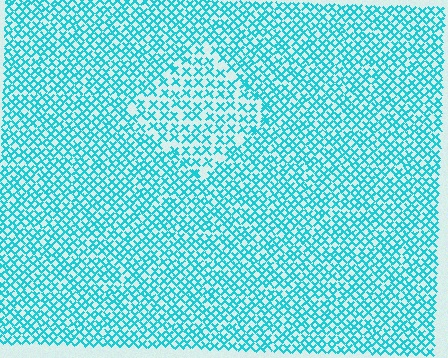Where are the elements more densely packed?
The elements are more densely packed outside the diamond boundary.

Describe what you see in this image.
The image contains small cyan elements arranged at two different densities. A diamond-shaped region is visible where the elements are less densely packed than the surrounding area.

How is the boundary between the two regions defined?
The boundary is defined by a change in element density (approximately 1.6x ratio). All elements are the same color, size, and shape.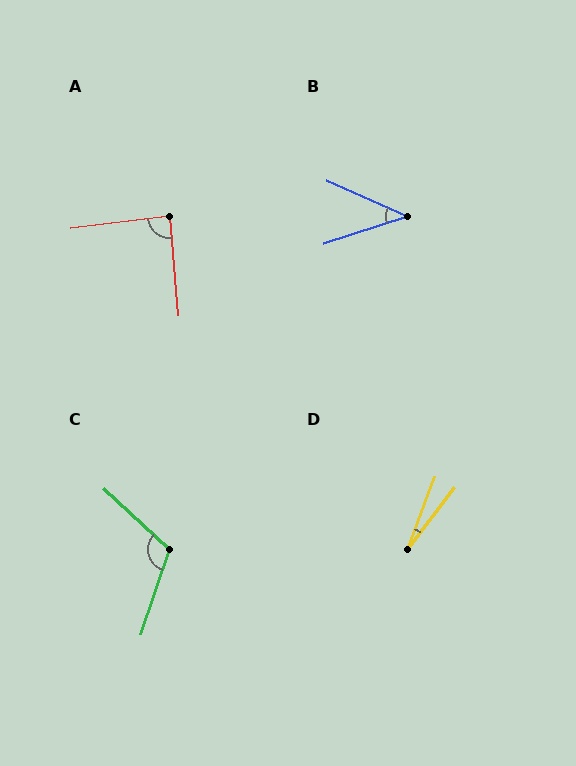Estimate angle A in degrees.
Approximately 88 degrees.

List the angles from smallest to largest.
D (17°), B (42°), A (88°), C (115°).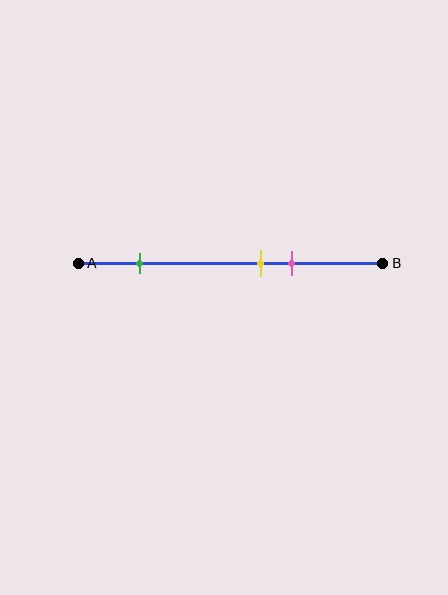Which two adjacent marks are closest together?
The yellow and pink marks are the closest adjacent pair.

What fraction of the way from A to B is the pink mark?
The pink mark is approximately 70% (0.7) of the way from A to B.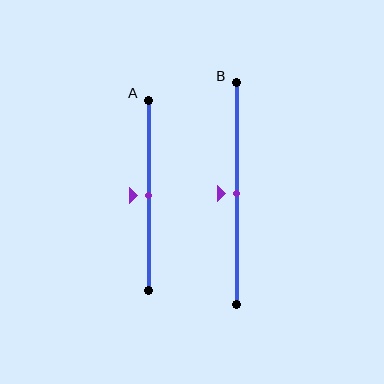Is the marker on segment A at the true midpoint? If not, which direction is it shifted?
Yes, the marker on segment A is at the true midpoint.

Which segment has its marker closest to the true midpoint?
Segment A has its marker closest to the true midpoint.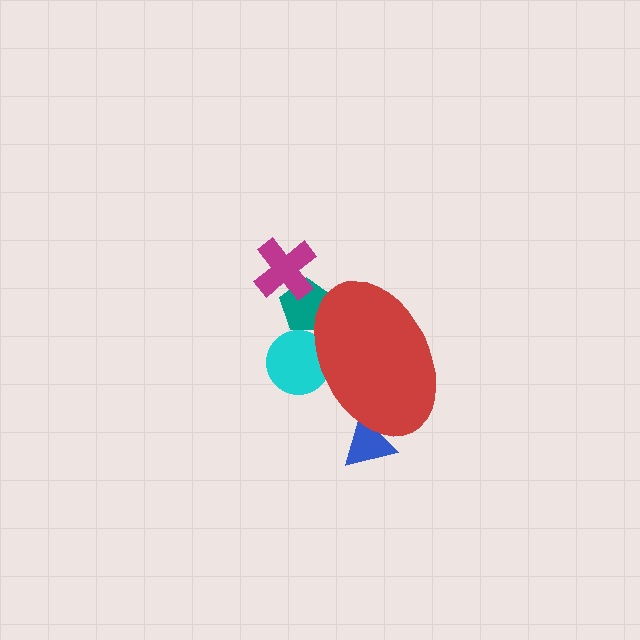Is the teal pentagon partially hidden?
Yes, the teal pentagon is partially hidden behind the red ellipse.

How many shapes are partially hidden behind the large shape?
3 shapes are partially hidden.